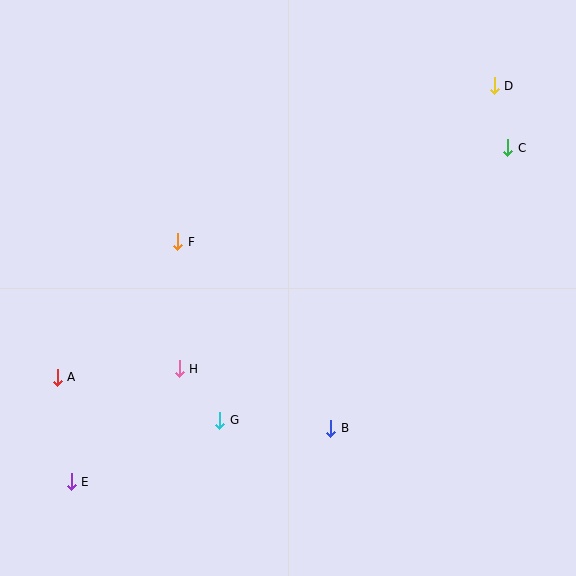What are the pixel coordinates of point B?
Point B is at (331, 428).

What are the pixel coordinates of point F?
Point F is at (178, 242).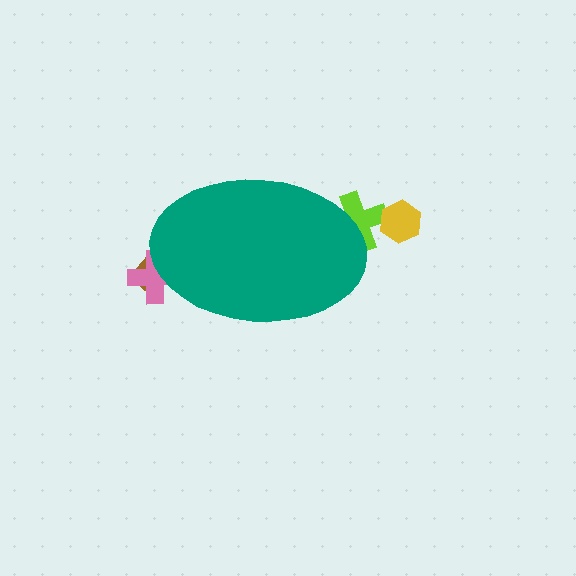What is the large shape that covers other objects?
A teal ellipse.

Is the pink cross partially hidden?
Yes, the pink cross is partially hidden behind the teal ellipse.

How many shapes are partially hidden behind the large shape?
3 shapes are partially hidden.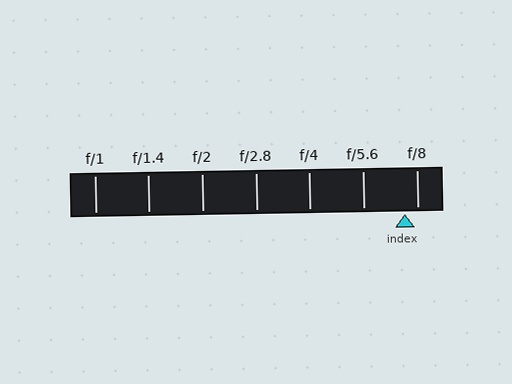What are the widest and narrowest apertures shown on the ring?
The widest aperture shown is f/1 and the narrowest is f/8.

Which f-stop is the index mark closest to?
The index mark is closest to f/8.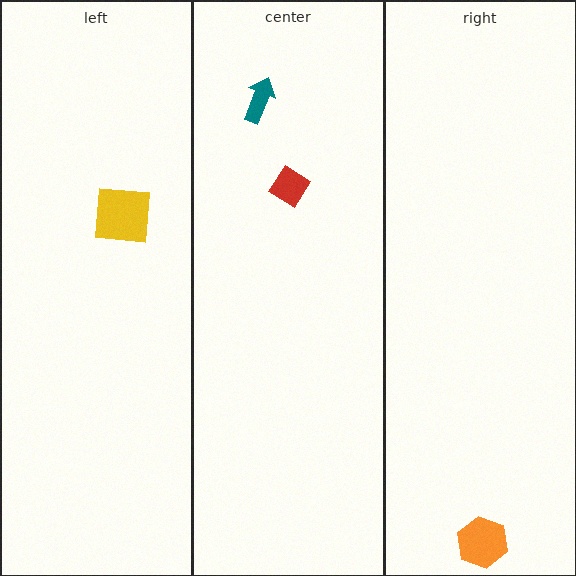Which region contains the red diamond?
The center region.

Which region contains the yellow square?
The left region.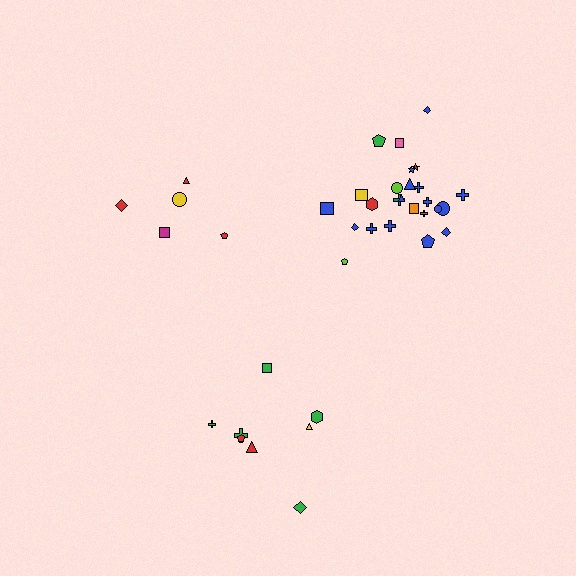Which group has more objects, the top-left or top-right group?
The top-right group.